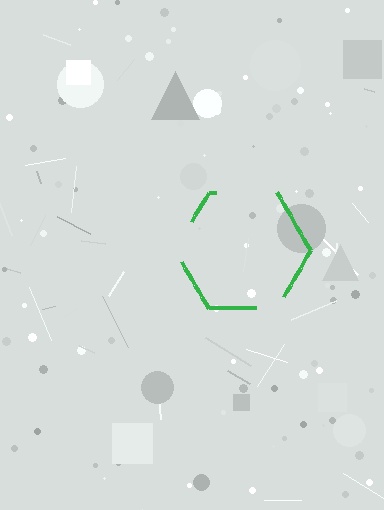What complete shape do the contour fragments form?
The contour fragments form a hexagon.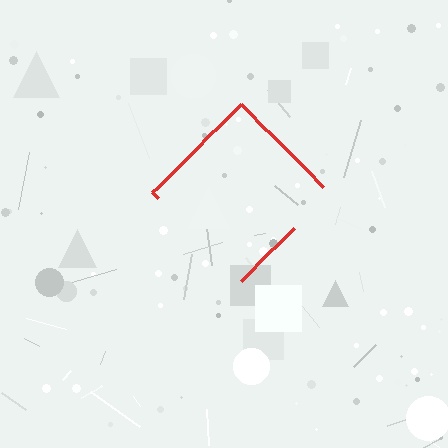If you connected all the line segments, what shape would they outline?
They would outline a diamond.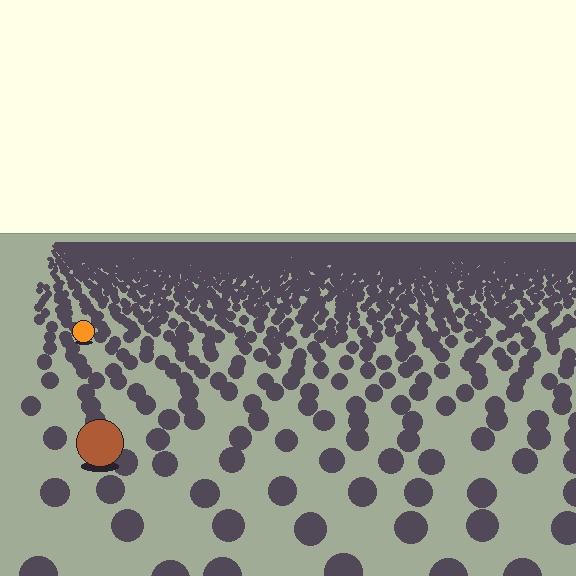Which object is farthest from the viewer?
The orange circle is farthest from the viewer. It appears smaller and the ground texture around it is denser.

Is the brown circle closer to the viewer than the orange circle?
Yes. The brown circle is closer — you can tell from the texture gradient: the ground texture is coarser near it.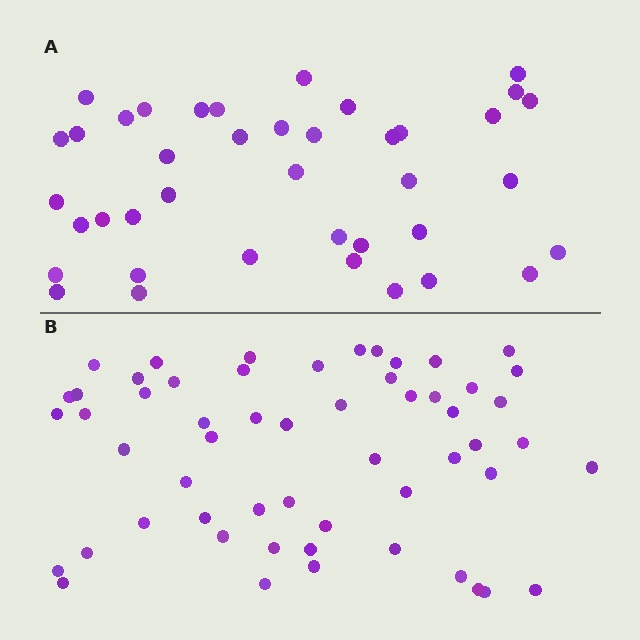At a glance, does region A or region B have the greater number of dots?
Region B (the bottom region) has more dots.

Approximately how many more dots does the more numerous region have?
Region B has approximately 15 more dots than region A.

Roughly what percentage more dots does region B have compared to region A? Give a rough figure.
About 40% more.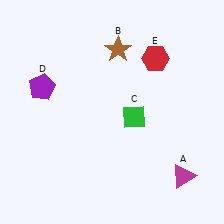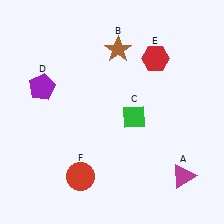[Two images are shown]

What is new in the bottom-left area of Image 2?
A red circle (F) was added in the bottom-left area of Image 2.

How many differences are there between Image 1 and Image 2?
There is 1 difference between the two images.